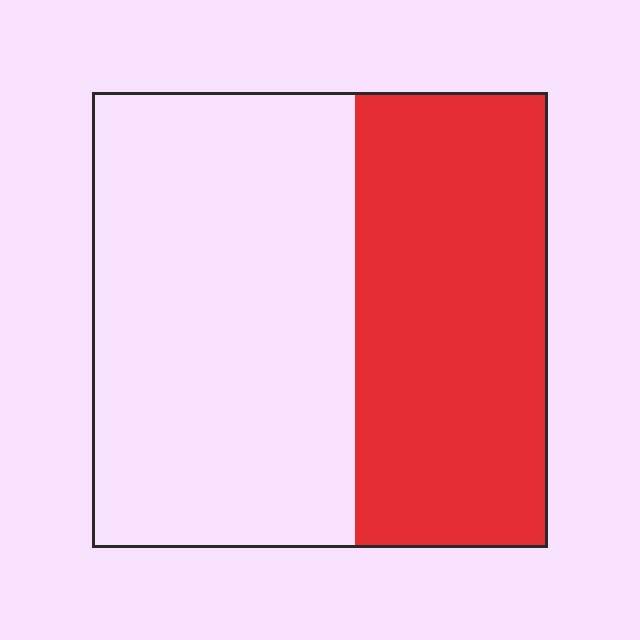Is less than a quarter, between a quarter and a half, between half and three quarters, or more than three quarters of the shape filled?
Between a quarter and a half.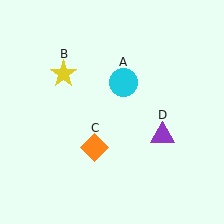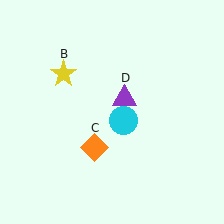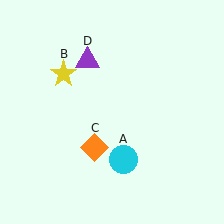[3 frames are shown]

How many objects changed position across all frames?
2 objects changed position: cyan circle (object A), purple triangle (object D).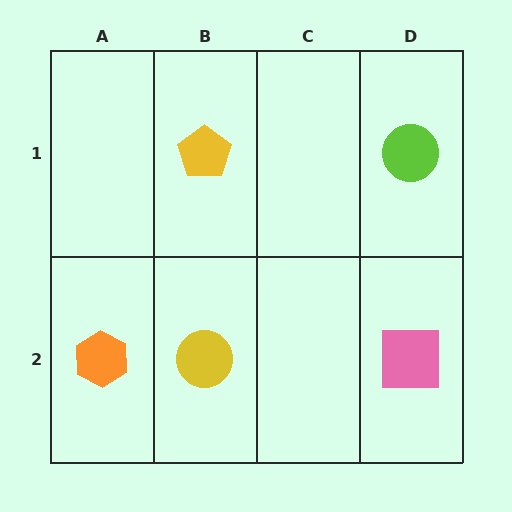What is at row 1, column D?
A lime circle.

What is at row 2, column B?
A yellow circle.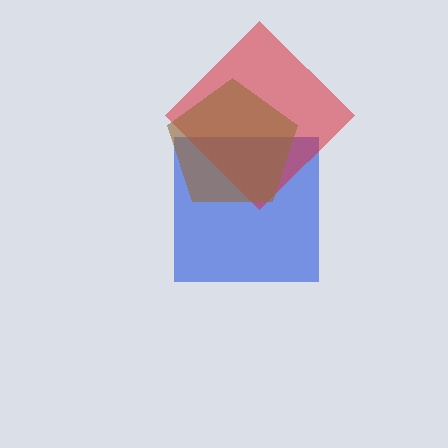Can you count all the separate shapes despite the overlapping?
Yes, there are 3 separate shapes.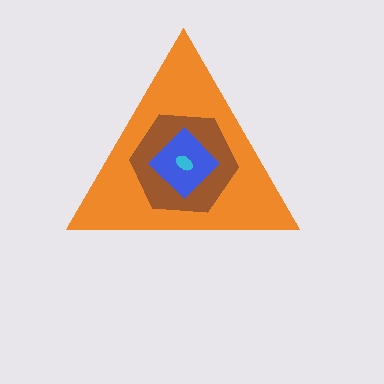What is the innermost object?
The cyan ellipse.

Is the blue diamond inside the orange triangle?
Yes.